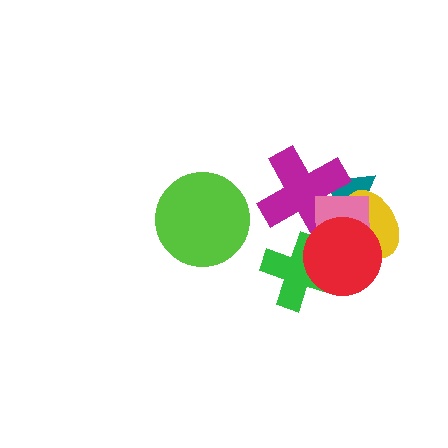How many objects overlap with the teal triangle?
3 objects overlap with the teal triangle.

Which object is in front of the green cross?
The red circle is in front of the green cross.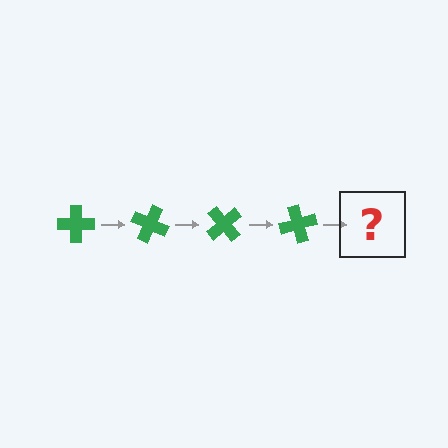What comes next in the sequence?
The next element should be a green cross rotated 100 degrees.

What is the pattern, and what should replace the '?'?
The pattern is that the cross rotates 25 degrees each step. The '?' should be a green cross rotated 100 degrees.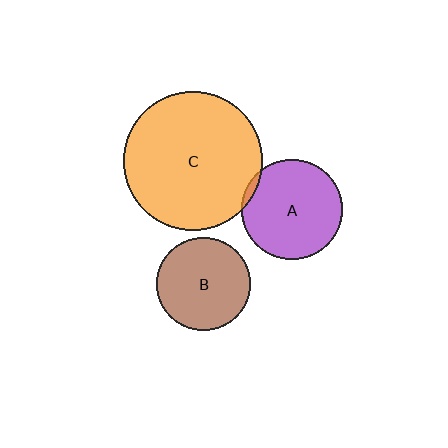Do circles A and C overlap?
Yes.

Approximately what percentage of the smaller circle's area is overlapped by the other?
Approximately 5%.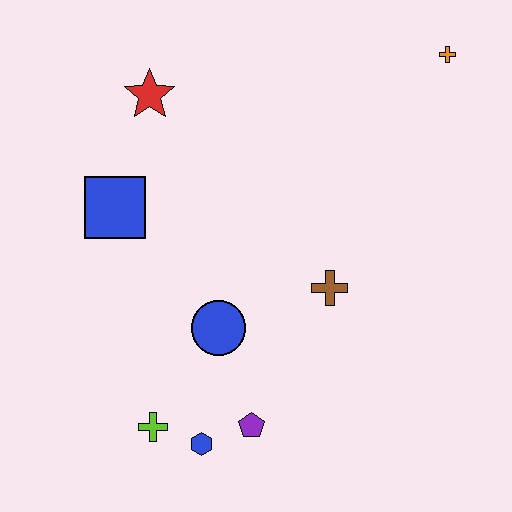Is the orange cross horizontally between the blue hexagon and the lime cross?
No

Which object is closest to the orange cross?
The brown cross is closest to the orange cross.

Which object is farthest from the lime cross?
The orange cross is farthest from the lime cross.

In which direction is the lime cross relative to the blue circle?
The lime cross is below the blue circle.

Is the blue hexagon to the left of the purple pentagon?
Yes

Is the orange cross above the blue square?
Yes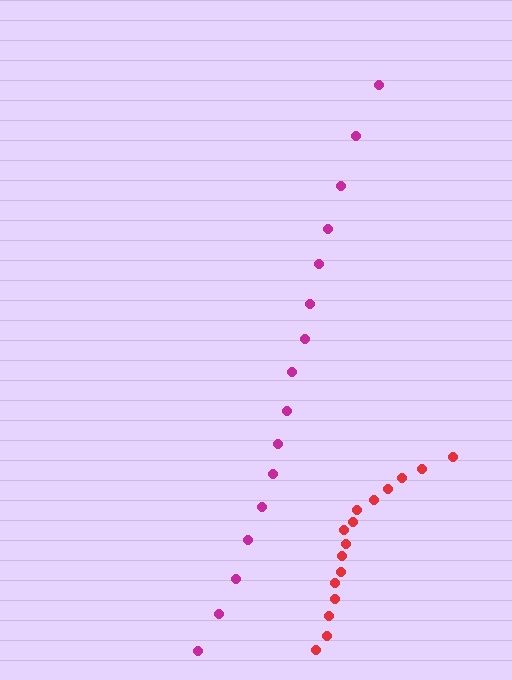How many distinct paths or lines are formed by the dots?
There are 2 distinct paths.